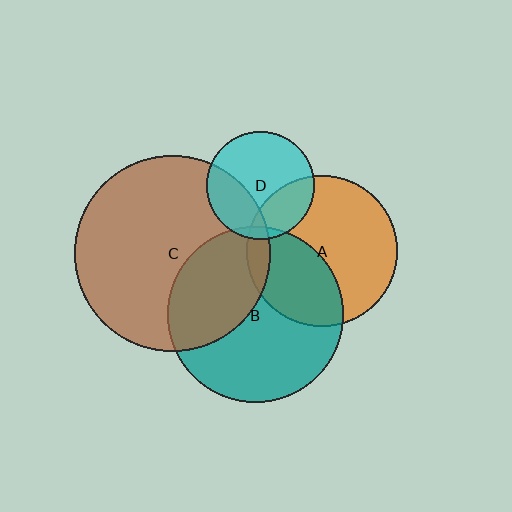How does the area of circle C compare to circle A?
Approximately 1.7 times.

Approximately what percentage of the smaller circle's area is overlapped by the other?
Approximately 30%.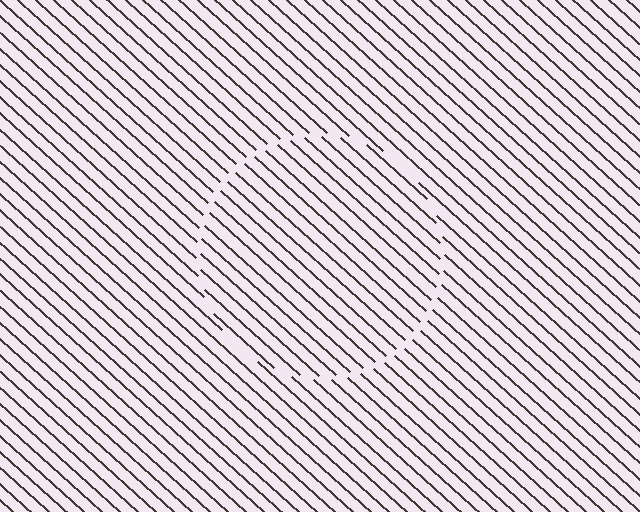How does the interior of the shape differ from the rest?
The interior of the shape contains the same grating, shifted by half a period — the contour is defined by the phase discontinuity where line-ends from the inner and outer gratings abut.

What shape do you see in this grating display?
An illusory circle. The interior of the shape contains the same grating, shifted by half a period — the contour is defined by the phase discontinuity where line-ends from the inner and outer gratings abut.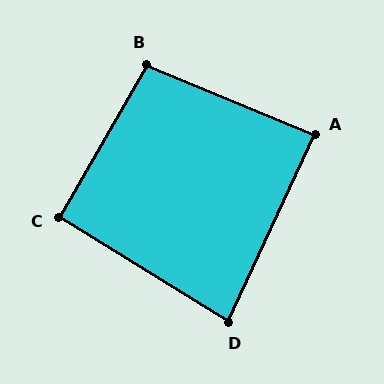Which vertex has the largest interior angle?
B, at approximately 97 degrees.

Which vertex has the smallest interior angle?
D, at approximately 83 degrees.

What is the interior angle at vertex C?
Approximately 92 degrees (approximately right).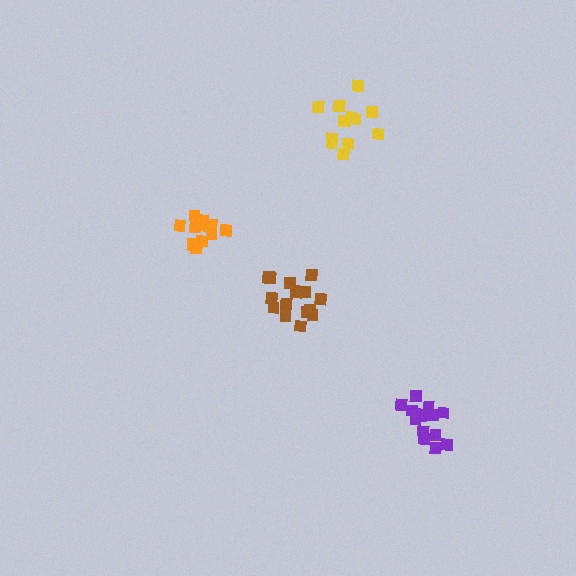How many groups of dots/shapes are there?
There are 4 groups.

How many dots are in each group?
Group 1: 16 dots, Group 2: 13 dots, Group 3: 13 dots, Group 4: 14 dots (56 total).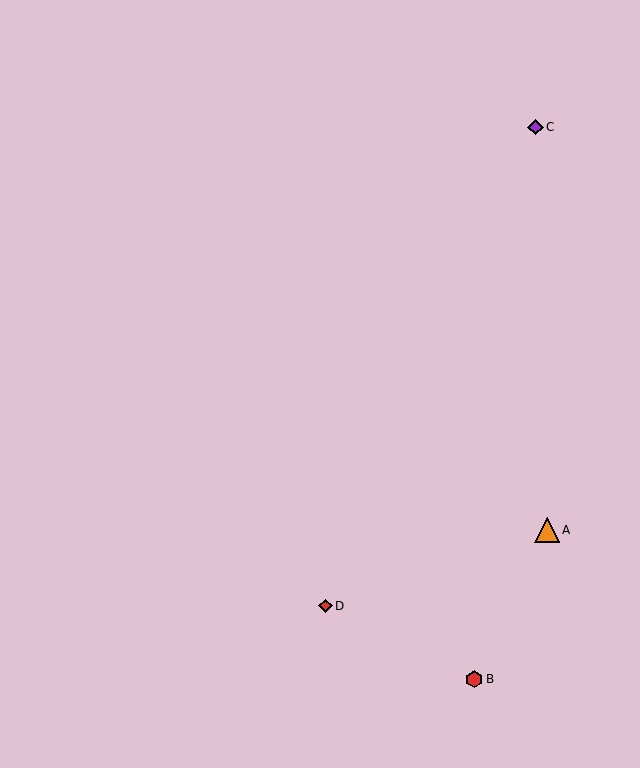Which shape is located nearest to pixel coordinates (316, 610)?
The red diamond (labeled D) at (326, 606) is nearest to that location.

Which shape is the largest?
The orange triangle (labeled A) is the largest.